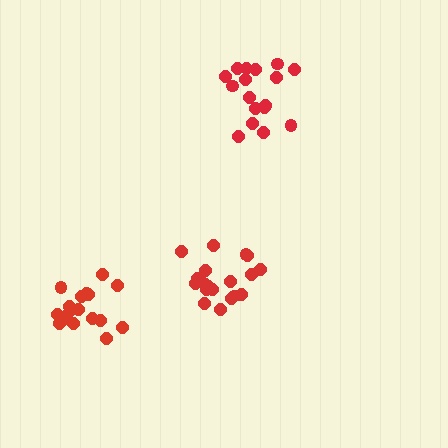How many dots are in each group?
Group 1: 17 dots, Group 2: 19 dots, Group 3: 18 dots (54 total).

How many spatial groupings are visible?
There are 3 spatial groupings.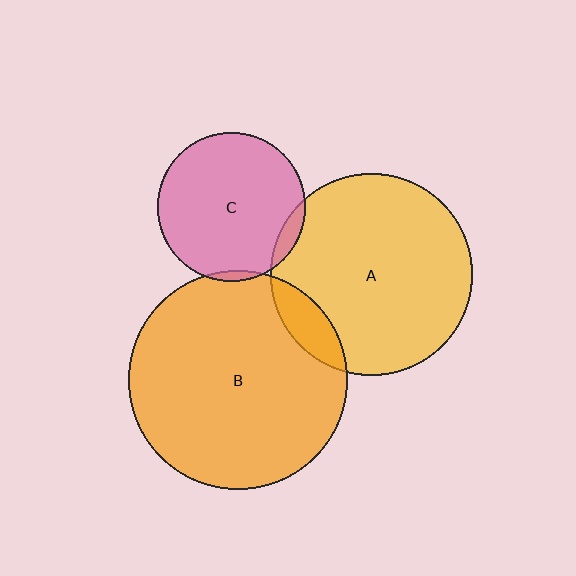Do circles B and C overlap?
Yes.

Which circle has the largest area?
Circle B (orange).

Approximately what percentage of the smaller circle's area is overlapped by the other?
Approximately 5%.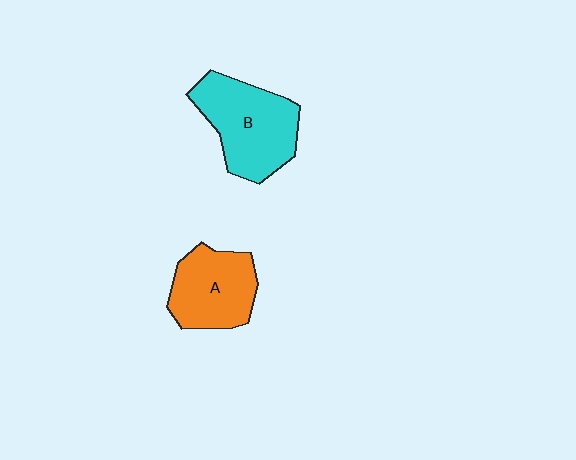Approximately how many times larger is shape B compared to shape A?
Approximately 1.2 times.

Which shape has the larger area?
Shape B (cyan).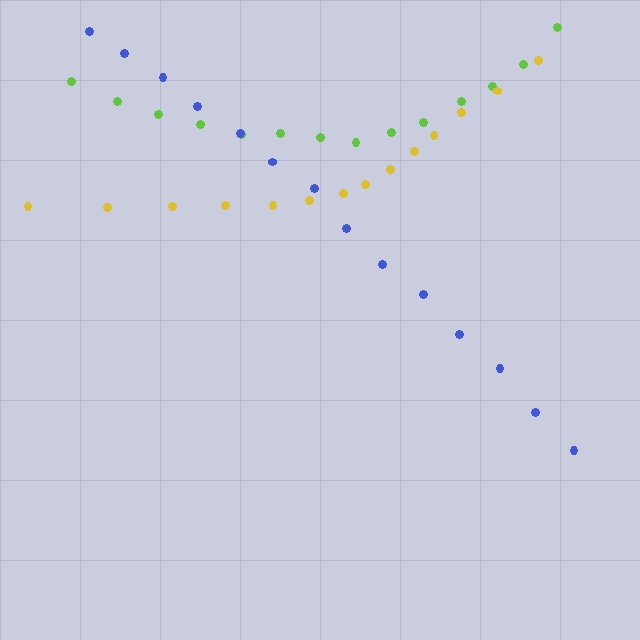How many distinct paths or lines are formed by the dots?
There are 3 distinct paths.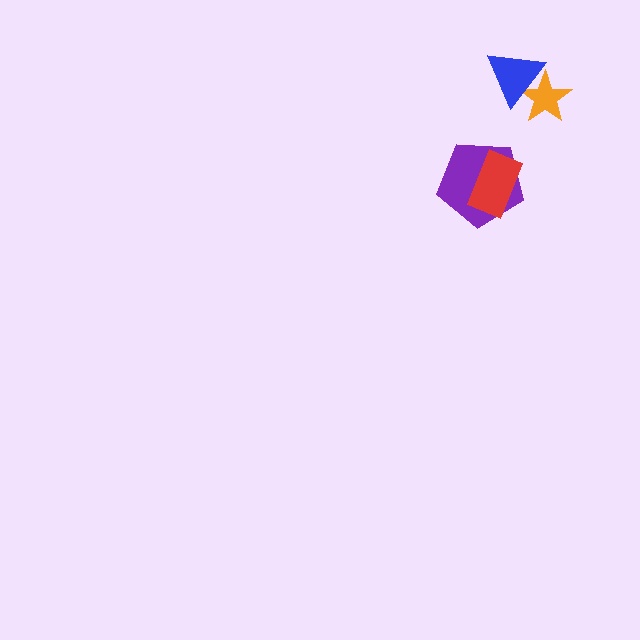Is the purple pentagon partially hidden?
Yes, it is partially covered by another shape.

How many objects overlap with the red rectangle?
1 object overlaps with the red rectangle.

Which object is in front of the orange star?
The blue triangle is in front of the orange star.